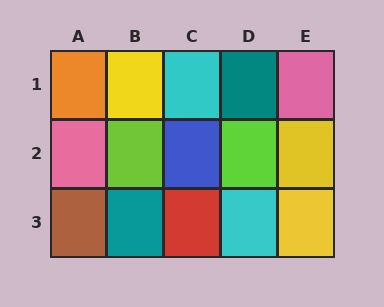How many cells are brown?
1 cell is brown.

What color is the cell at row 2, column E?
Yellow.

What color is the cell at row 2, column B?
Lime.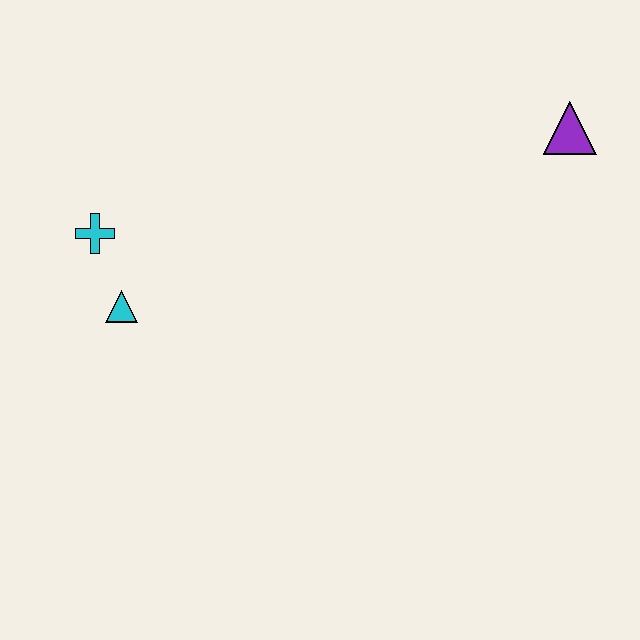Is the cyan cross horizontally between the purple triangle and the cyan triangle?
No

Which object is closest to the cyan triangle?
The cyan cross is closest to the cyan triangle.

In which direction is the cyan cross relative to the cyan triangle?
The cyan cross is above the cyan triangle.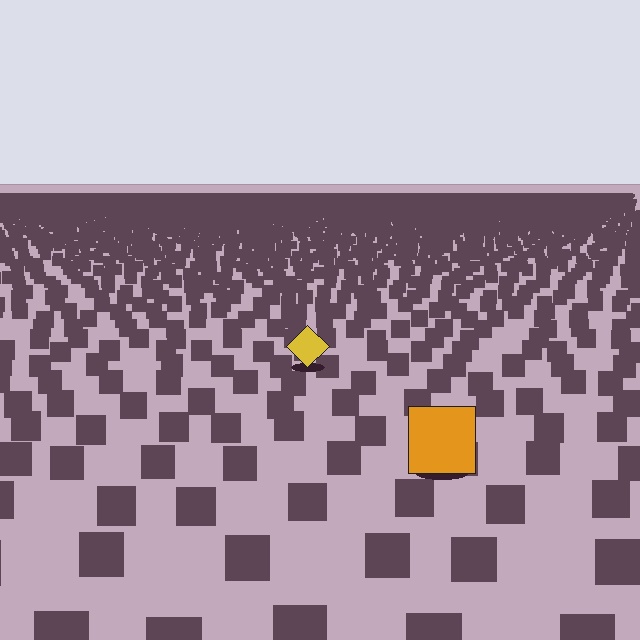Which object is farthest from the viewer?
The yellow diamond is farthest from the viewer. It appears smaller and the ground texture around it is denser.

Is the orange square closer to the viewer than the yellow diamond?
Yes. The orange square is closer — you can tell from the texture gradient: the ground texture is coarser near it.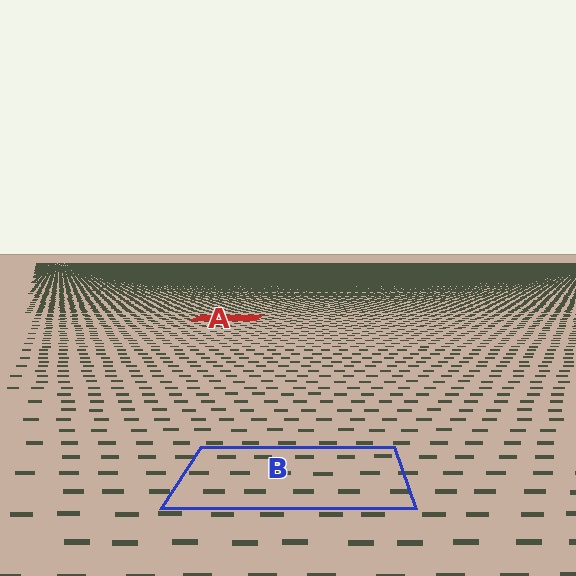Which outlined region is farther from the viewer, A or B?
Region A is farther from the viewer — the texture elements inside it appear smaller and more densely packed.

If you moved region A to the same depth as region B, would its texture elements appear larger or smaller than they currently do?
They would appear larger. At a closer depth, the same texture elements are projected at a bigger on-screen size.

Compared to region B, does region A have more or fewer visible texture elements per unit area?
Region A has more texture elements per unit area — they are packed more densely because it is farther away.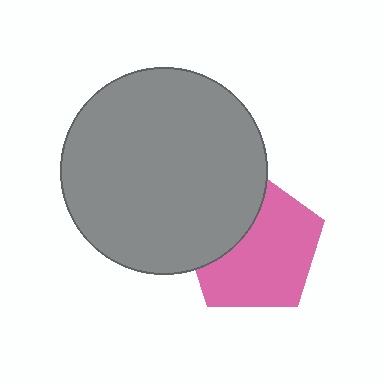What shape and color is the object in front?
The object in front is a gray circle.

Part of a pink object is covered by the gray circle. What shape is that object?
It is a pentagon.